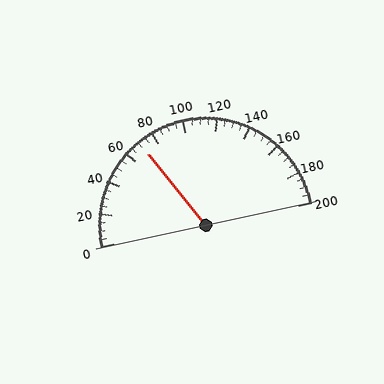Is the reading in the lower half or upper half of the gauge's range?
The reading is in the lower half of the range (0 to 200).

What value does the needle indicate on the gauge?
The needle indicates approximately 70.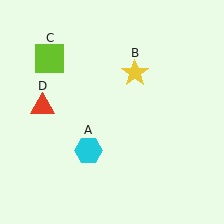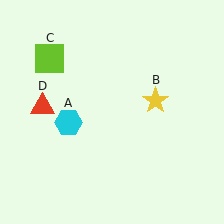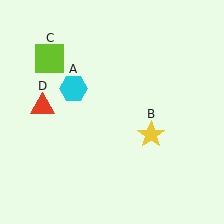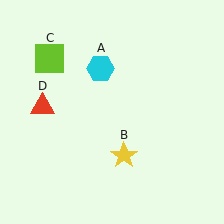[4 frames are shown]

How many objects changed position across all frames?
2 objects changed position: cyan hexagon (object A), yellow star (object B).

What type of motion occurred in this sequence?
The cyan hexagon (object A), yellow star (object B) rotated clockwise around the center of the scene.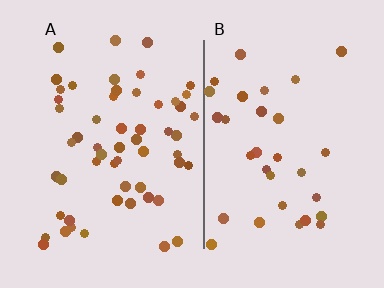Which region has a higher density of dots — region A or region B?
A (the left).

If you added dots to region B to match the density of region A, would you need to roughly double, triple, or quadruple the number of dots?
Approximately double.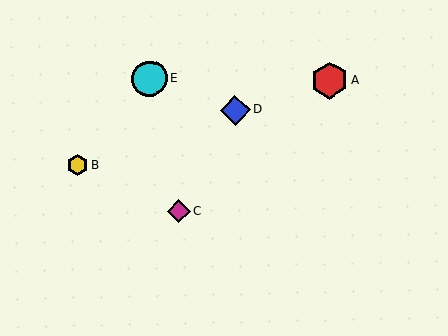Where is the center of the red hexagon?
The center of the red hexagon is at (330, 80).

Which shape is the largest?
The red hexagon (labeled A) is the largest.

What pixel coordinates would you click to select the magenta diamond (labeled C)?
Click at (179, 211) to select the magenta diamond C.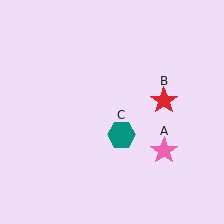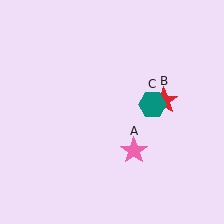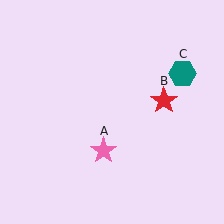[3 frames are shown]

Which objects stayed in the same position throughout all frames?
Red star (object B) remained stationary.